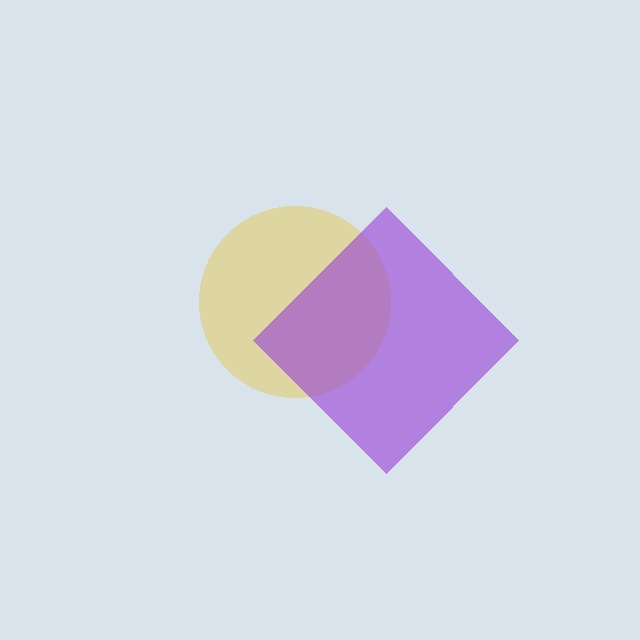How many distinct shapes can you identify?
There are 2 distinct shapes: a yellow circle, a purple diamond.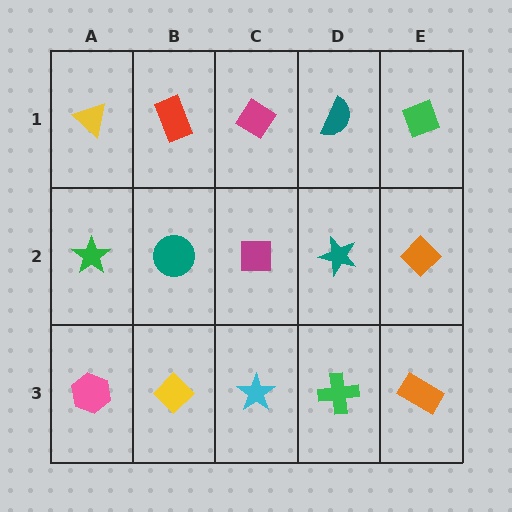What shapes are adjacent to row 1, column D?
A teal star (row 2, column D), a magenta diamond (row 1, column C), a green diamond (row 1, column E).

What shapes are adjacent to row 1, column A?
A green star (row 2, column A), a red rectangle (row 1, column B).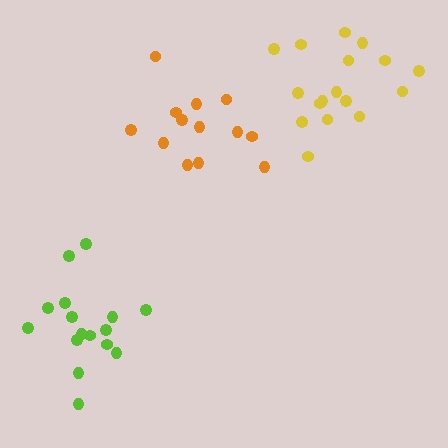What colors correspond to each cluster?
The clusters are colored: orange, yellow, lime.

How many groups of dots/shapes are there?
There are 3 groups.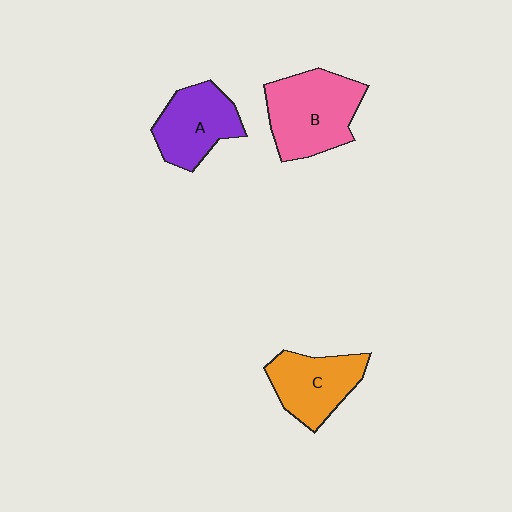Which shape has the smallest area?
Shape C (orange).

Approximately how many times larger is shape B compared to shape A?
Approximately 1.3 times.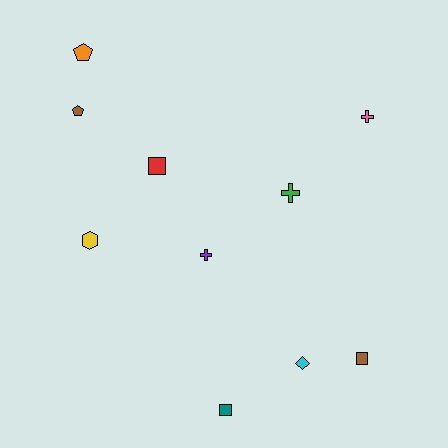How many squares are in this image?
There are 3 squares.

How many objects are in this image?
There are 10 objects.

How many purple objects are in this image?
There is 1 purple object.